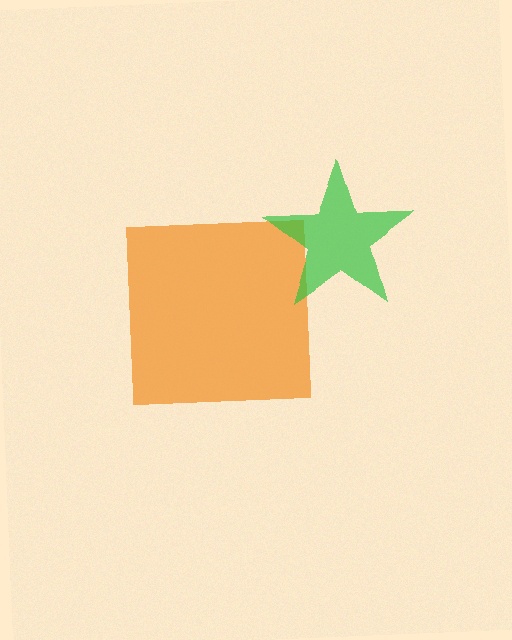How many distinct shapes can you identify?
There are 2 distinct shapes: an orange square, a green star.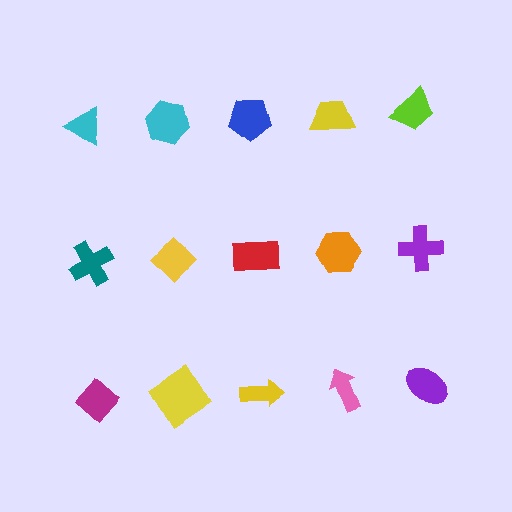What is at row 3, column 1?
A magenta diamond.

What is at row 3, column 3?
A yellow arrow.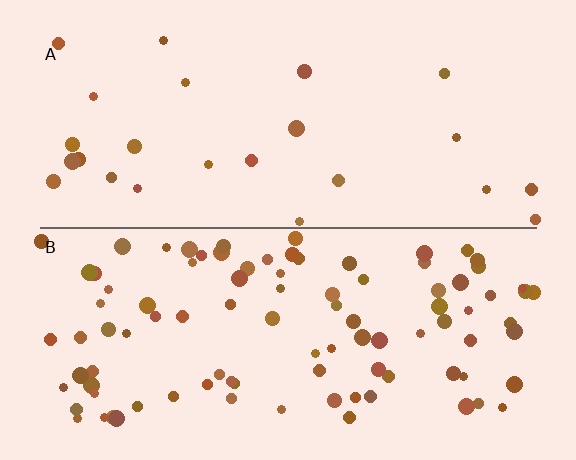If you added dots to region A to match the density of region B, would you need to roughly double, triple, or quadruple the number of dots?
Approximately quadruple.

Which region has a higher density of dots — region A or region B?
B (the bottom).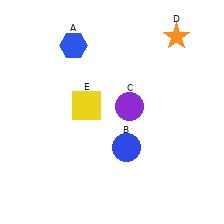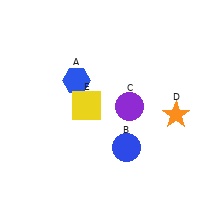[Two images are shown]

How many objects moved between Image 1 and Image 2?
2 objects moved between the two images.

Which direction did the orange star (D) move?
The orange star (D) moved down.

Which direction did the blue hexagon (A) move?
The blue hexagon (A) moved down.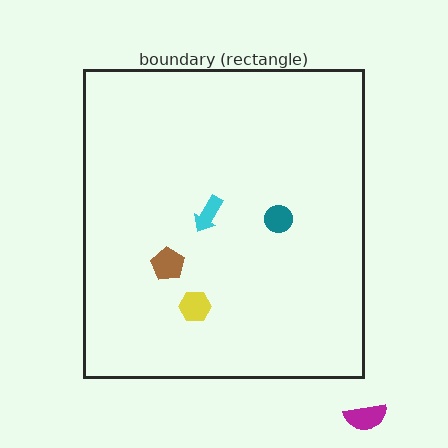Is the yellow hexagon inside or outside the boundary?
Inside.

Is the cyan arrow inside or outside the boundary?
Inside.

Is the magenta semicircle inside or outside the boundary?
Outside.